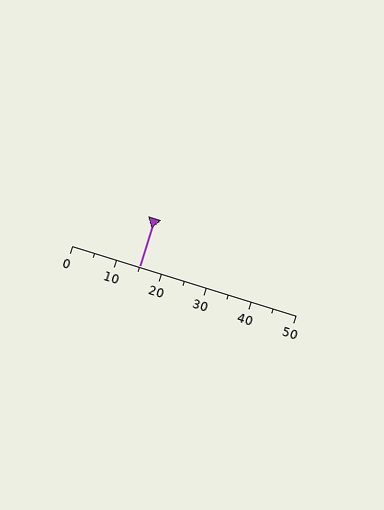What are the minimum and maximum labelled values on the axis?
The axis runs from 0 to 50.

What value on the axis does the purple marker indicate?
The marker indicates approximately 15.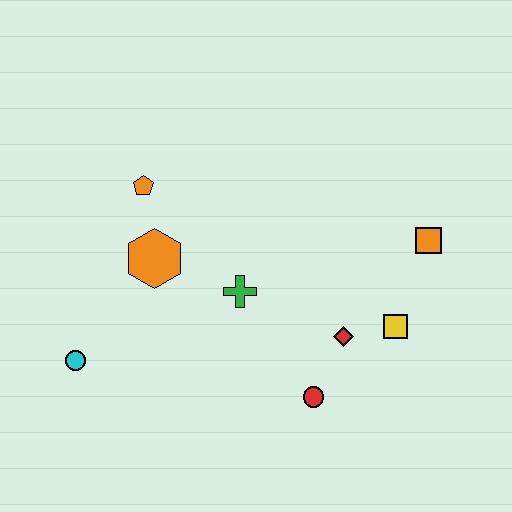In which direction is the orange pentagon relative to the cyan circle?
The orange pentagon is above the cyan circle.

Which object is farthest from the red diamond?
The cyan circle is farthest from the red diamond.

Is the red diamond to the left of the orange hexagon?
No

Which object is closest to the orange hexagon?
The orange pentagon is closest to the orange hexagon.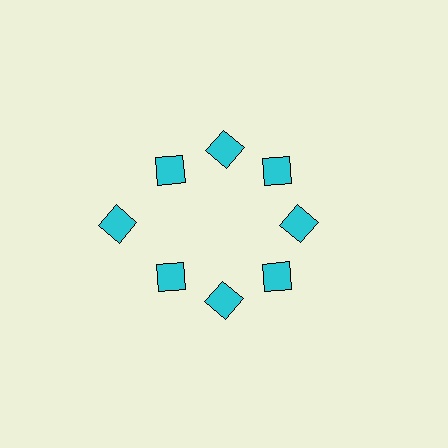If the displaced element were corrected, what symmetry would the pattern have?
It would have 8-fold rotational symmetry — the pattern would map onto itself every 45 degrees.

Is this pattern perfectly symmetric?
No. The 8 cyan diamonds are arranged in a ring, but one element near the 9 o'clock position is pushed outward from the center, breaking the 8-fold rotational symmetry.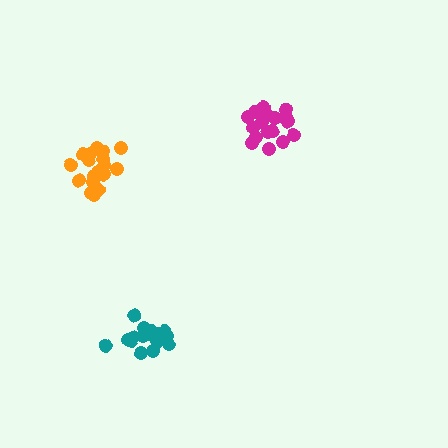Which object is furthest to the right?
The magenta cluster is rightmost.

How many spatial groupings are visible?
There are 3 spatial groupings.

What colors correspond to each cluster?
The clusters are colored: magenta, orange, teal.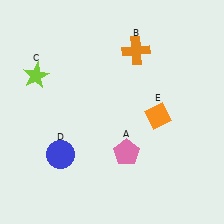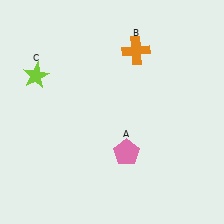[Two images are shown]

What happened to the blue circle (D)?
The blue circle (D) was removed in Image 2. It was in the bottom-left area of Image 1.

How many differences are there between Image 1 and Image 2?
There are 2 differences between the two images.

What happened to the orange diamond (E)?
The orange diamond (E) was removed in Image 2. It was in the bottom-right area of Image 1.